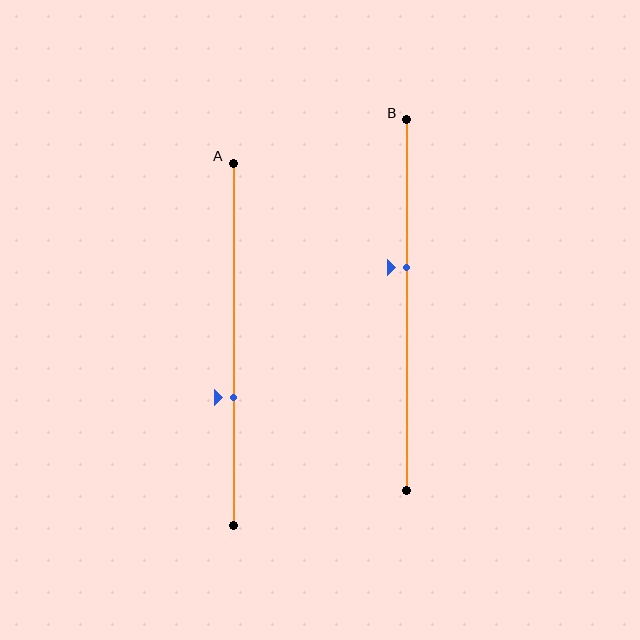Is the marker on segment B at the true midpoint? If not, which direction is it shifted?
No, the marker on segment B is shifted upward by about 10% of the segment length.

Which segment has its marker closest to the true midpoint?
Segment B has its marker closest to the true midpoint.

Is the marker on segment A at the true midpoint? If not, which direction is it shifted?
No, the marker on segment A is shifted downward by about 15% of the segment length.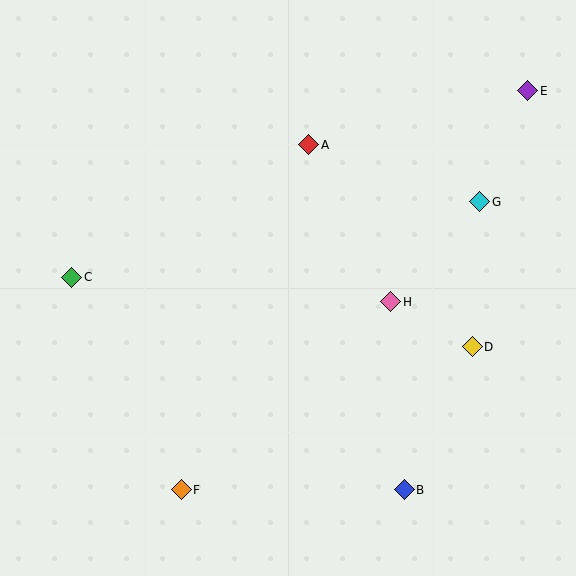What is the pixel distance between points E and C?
The distance between E and C is 493 pixels.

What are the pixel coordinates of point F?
Point F is at (181, 490).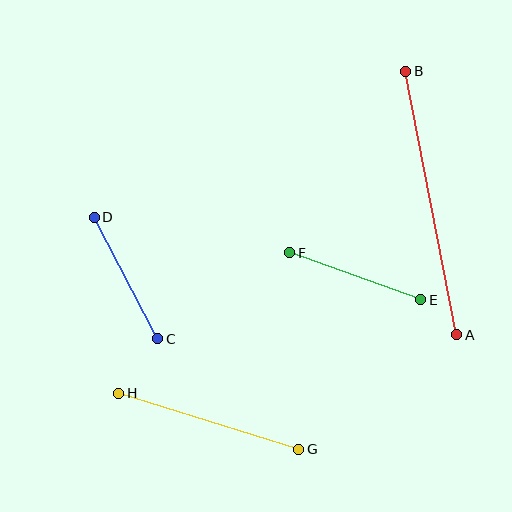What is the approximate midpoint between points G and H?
The midpoint is at approximately (209, 421) pixels.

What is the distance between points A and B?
The distance is approximately 269 pixels.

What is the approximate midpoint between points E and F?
The midpoint is at approximately (355, 276) pixels.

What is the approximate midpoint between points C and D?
The midpoint is at approximately (126, 278) pixels.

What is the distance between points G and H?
The distance is approximately 189 pixels.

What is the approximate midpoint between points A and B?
The midpoint is at approximately (431, 203) pixels.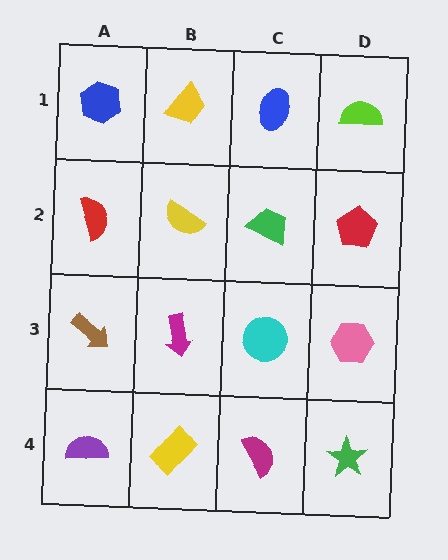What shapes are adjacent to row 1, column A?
A red semicircle (row 2, column A), a yellow trapezoid (row 1, column B).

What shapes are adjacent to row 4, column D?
A pink hexagon (row 3, column D), a magenta semicircle (row 4, column C).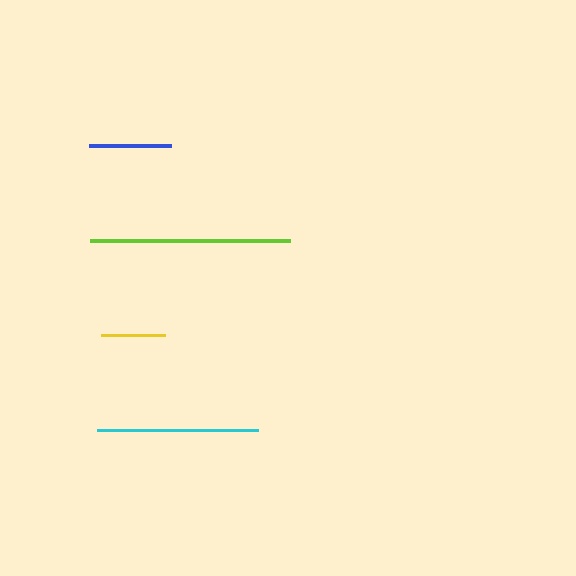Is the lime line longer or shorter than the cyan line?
The lime line is longer than the cyan line.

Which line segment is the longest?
The lime line is the longest at approximately 201 pixels.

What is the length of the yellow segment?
The yellow segment is approximately 64 pixels long.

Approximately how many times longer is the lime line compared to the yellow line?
The lime line is approximately 3.1 times the length of the yellow line.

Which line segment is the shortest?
The yellow line is the shortest at approximately 64 pixels.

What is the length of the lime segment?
The lime segment is approximately 201 pixels long.